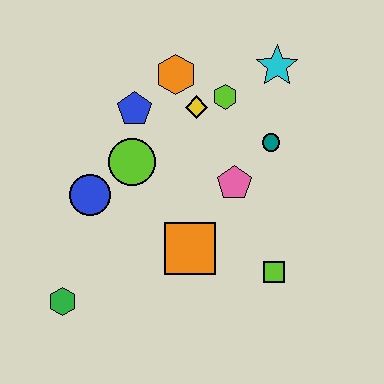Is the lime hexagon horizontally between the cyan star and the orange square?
Yes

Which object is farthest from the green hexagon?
The cyan star is farthest from the green hexagon.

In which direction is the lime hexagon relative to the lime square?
The lime hexagon is above the lime square.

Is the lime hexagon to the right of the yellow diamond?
Yes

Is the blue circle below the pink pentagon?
Yes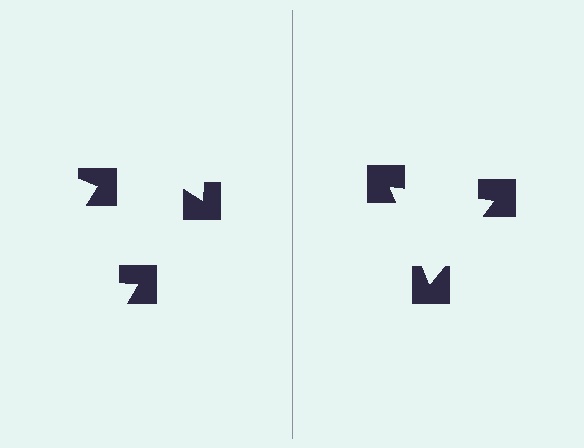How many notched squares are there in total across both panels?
6 — 3 on each side.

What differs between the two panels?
The notched squares are positioned identically on both sides; only the wedge orientations differ. On the right they align to a triangle; on the left they are misaligned.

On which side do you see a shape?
An illusory triangle appears on the right side. On the left side the wedge cuts are rotated, so no coherent shape forms.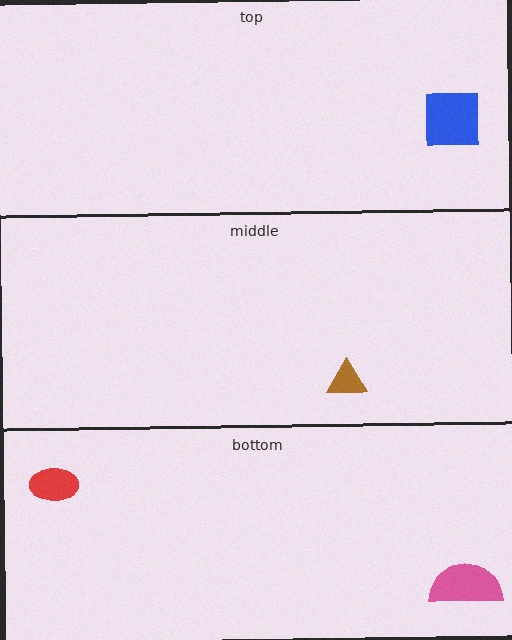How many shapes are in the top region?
1.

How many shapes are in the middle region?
1.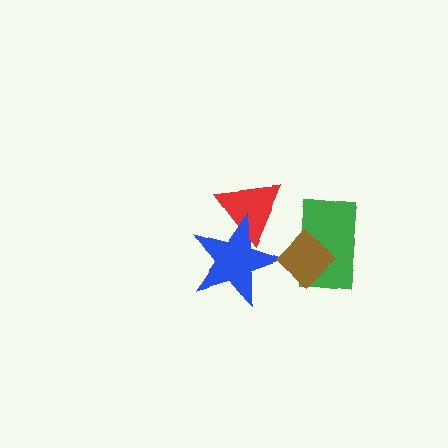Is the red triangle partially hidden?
Yes, it is partially covered by another shape.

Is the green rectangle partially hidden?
Yes, it is partially covered by another shape.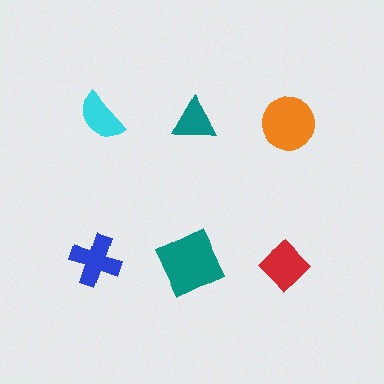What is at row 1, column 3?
An orange circle.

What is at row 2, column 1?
A blue cross.